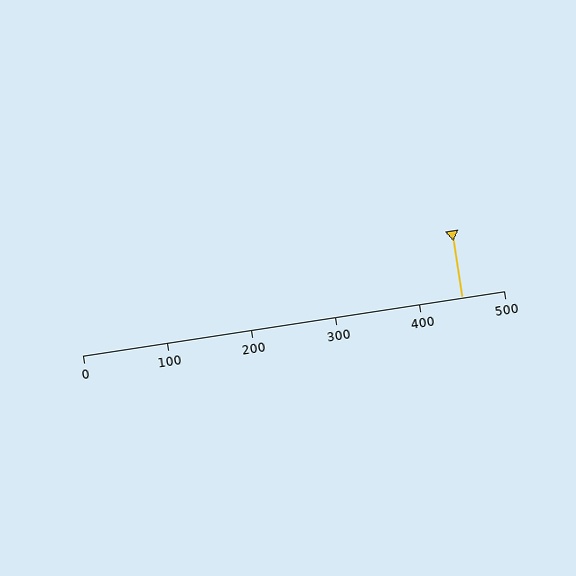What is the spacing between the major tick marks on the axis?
The major ticks are spaced 100 apart.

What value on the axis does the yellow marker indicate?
The marker indicates approximately 450.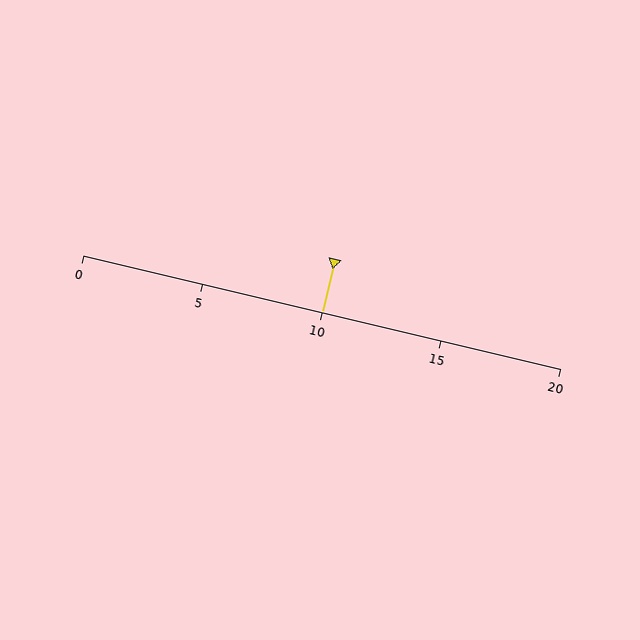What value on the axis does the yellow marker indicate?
The marker indicates approximately 10.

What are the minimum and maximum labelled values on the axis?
The axis runs from 0 to 20.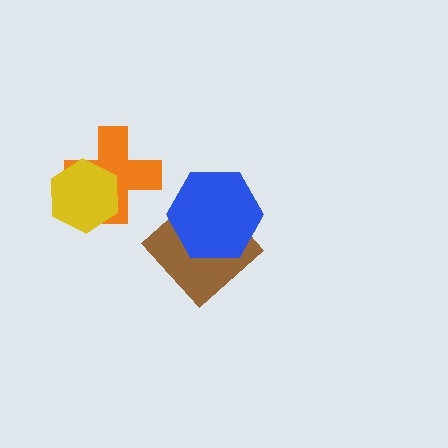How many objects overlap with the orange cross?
1 object overlaps with the orange cross.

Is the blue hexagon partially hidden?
No, no other shape covers it.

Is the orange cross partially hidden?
Yes, it is partially covered by another shape.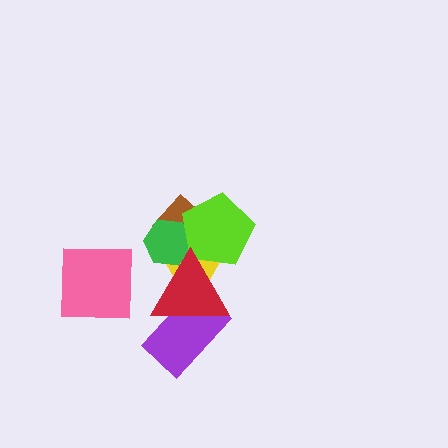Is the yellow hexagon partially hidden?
Yes, it is partially covered by another shape.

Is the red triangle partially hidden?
No, no other shape covers it.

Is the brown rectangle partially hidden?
Yes, it is partially covered by another shape.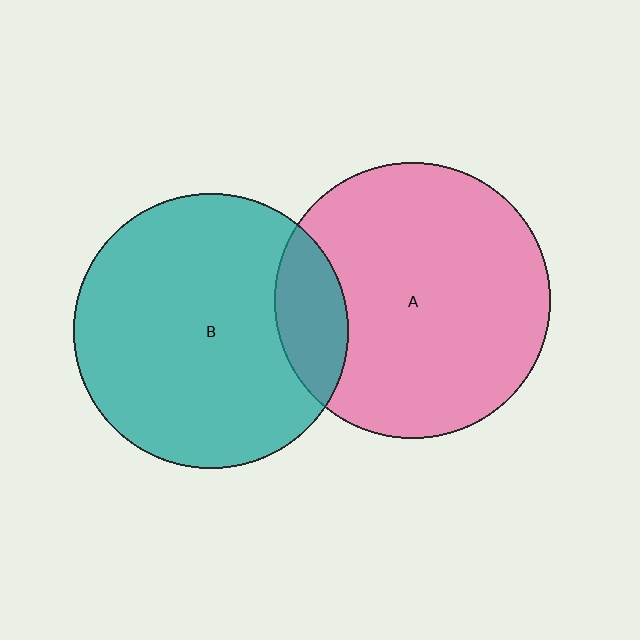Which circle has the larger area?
Circle A (pink).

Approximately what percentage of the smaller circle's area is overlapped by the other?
Approximately 15%.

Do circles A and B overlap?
Yes.